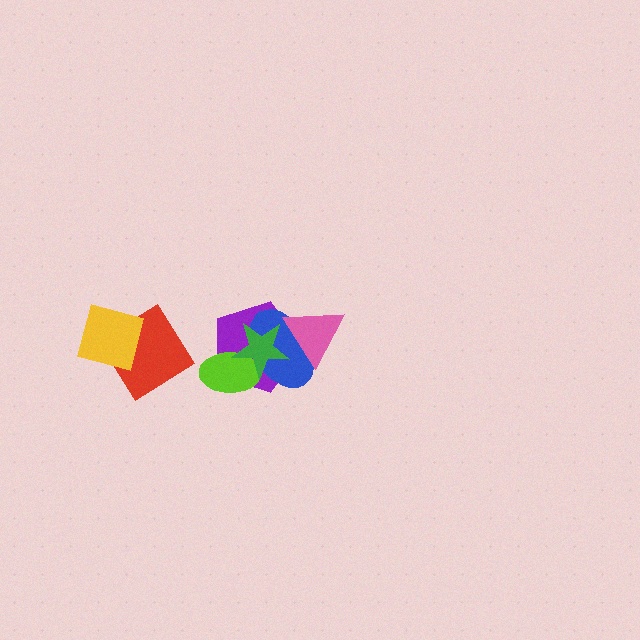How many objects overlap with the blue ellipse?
4 objects overlap with the blue ellipse.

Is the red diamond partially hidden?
Yes, it is partially covered by another shape.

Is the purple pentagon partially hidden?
Yes, it is partially covered by another shape.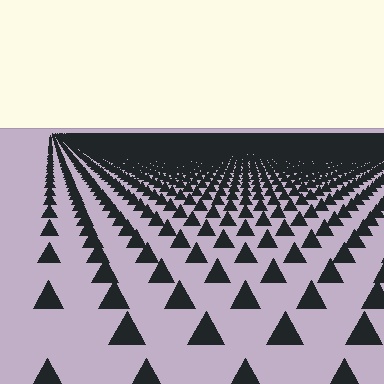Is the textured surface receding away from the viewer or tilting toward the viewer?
The surface is receding away from the viewer. Texture elements get smaller and denser toward the top.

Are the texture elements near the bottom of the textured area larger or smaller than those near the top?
Larger. Near the bottom, elements are closer to the viewer and appear at a bigger on-screen size.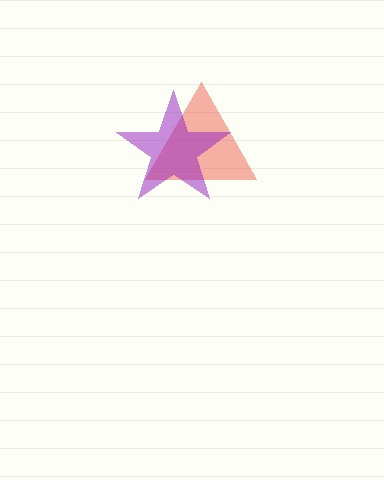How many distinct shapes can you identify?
There are 2 distinct shapes: a red triangle, a purple star.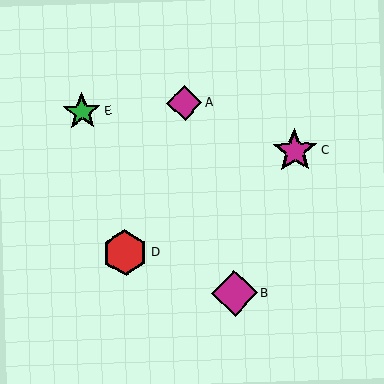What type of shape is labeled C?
Shape C is a magenta star.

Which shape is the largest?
The magenta diamond (labeled B) is the largest.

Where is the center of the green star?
The center of the green star is at (82, 112).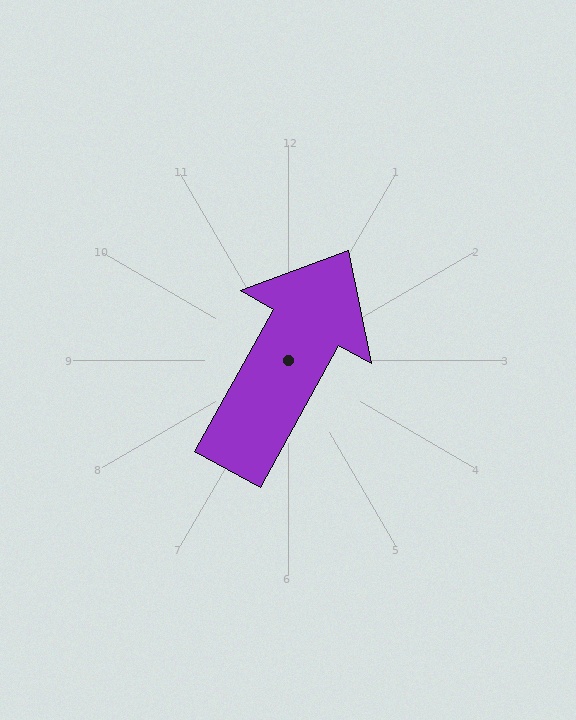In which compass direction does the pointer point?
Northeast.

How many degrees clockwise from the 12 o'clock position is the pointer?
Approximately 29 degrees.